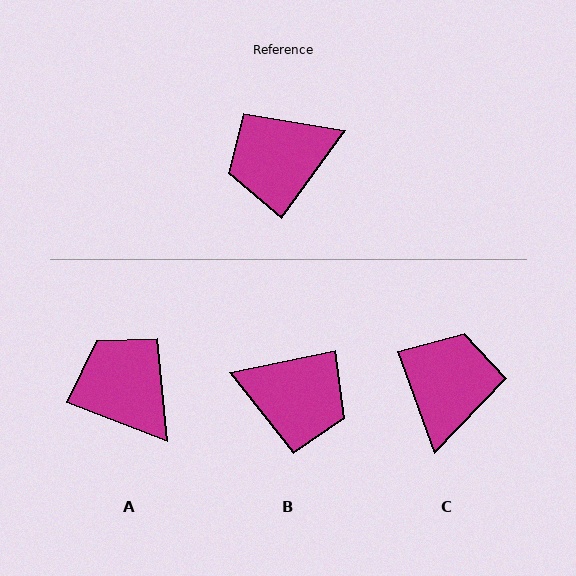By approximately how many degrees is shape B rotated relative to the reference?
Approximately 138 degrees counter-clockwise.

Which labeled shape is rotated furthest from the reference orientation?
B, about 138 degrees away.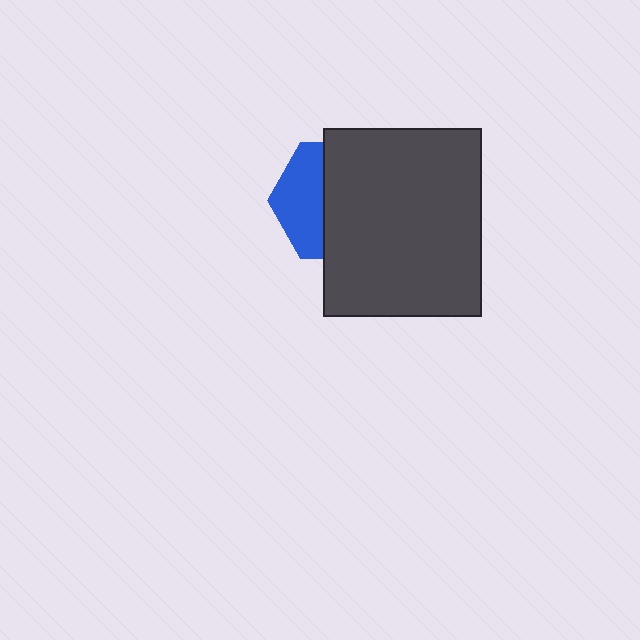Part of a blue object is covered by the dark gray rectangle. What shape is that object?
It is a hexagon.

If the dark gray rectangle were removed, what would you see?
You would see the complete blue hexagon.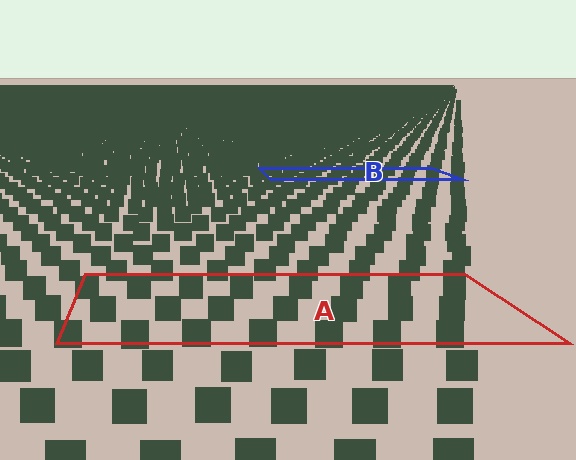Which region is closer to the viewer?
Region A is closer. The texture elements there are larger and more spread out.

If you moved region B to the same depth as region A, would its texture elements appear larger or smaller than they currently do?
They would appear larger. At a closer depth, the same texture elements are projected at a bigger on-screen size.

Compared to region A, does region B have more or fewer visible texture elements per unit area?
Region B has more texture elements per unit area — they are packed more densely because it is farther away.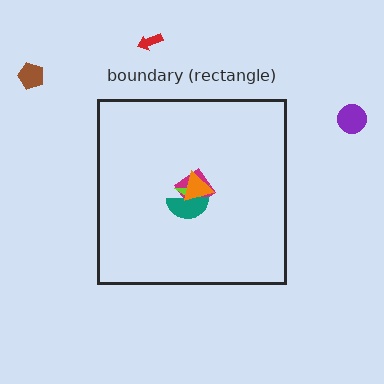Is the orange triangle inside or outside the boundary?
Inside.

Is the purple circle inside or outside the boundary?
Outside.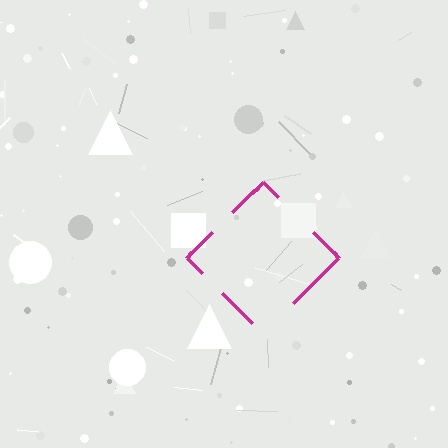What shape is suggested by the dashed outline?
The dashed outline suggests a diamond.